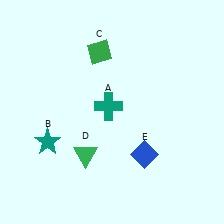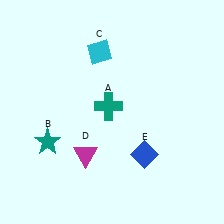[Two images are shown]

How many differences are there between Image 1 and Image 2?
There are 2 differences between the two images.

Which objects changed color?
C changed from green to cyan. D changed from green to magenta.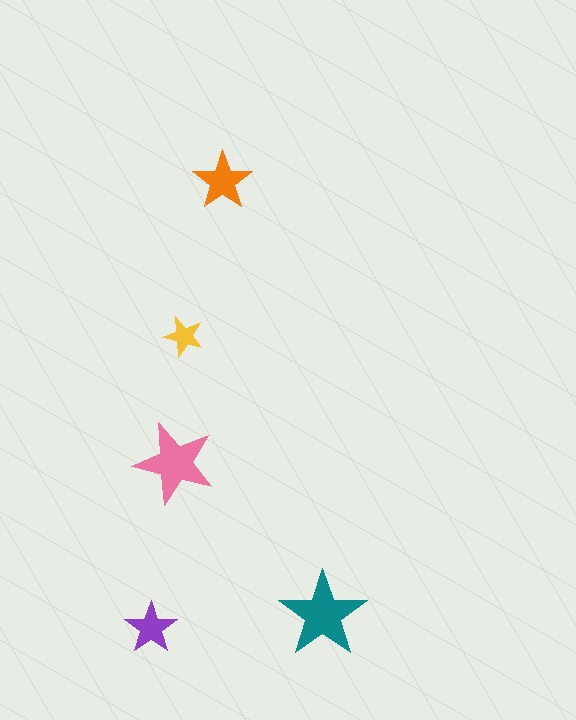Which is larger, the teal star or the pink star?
The teal one.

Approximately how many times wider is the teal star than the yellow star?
About 2 times wider.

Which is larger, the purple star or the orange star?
The orange one.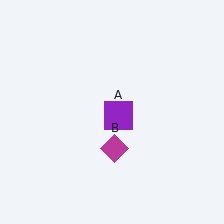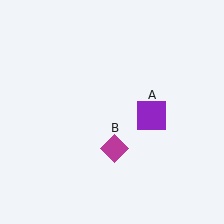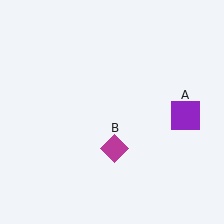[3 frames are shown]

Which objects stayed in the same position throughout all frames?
Magenta diamond (object B) remained stationary.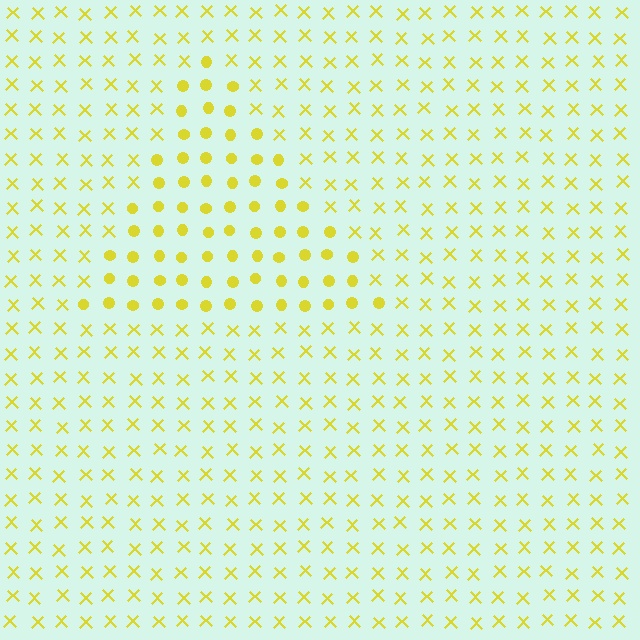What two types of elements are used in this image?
The image uses circles inside the triangle region and X marks outside it.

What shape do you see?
I see a triangle.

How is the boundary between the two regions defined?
The boundary is defined by a change in element shape: circles inside vs. X marks outside. All elements share the same color and spacing.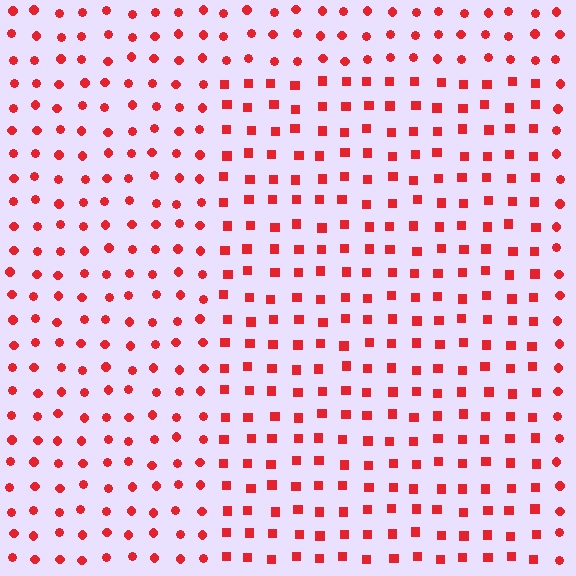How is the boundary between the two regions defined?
The boundary is defined by a change in element shape: squares inside vs. circles outside. All elements share the same color and spacing.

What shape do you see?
I see a rectangle.